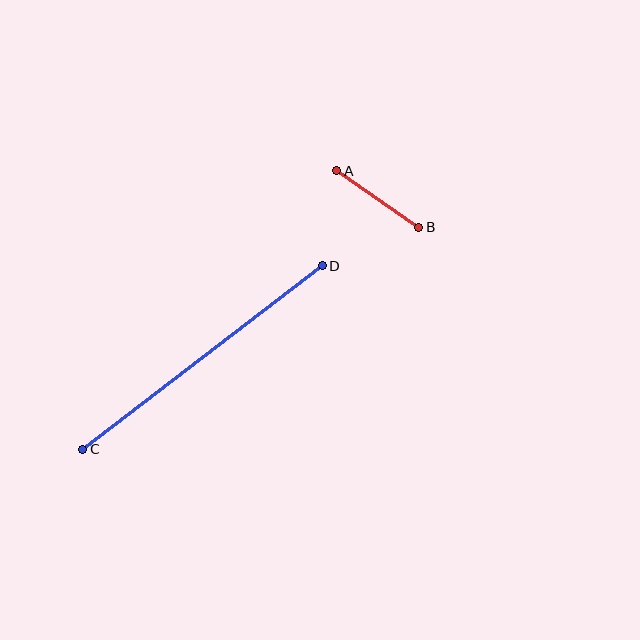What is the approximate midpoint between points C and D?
The midpoint is at approximately (203, 358) pixels.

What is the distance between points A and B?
The distance is approximately 99 pixels.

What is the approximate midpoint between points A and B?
The midpoint is at approximately (378, 199) pixels.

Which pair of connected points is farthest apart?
Points C and D are farthest apart.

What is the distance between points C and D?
The distance is approximately 301 pixels.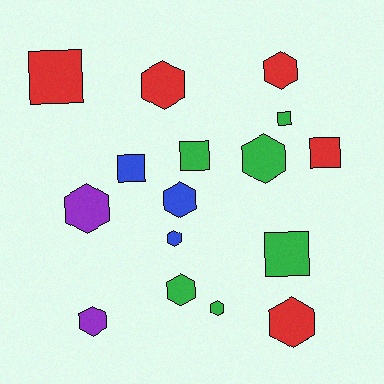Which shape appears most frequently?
Hexagon, with 10 objects.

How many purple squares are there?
There are no purple squares.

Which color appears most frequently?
Green, with 6 objects.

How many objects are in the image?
There are 16 objects.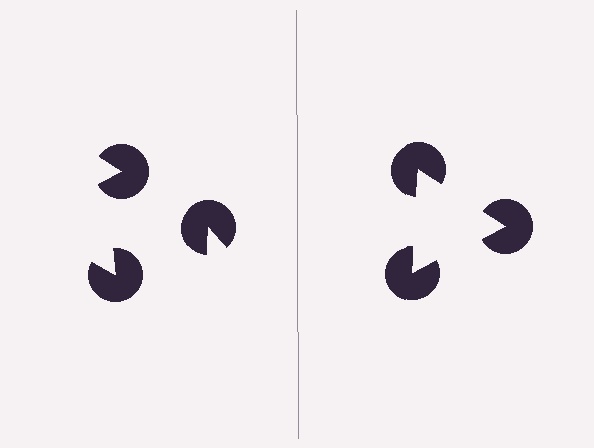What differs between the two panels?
The pac-man discs are positioned identically on both sides; only the wedge orientations differ. On the right they align to a triangle; on the left they are misaligned.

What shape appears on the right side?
An illusory triangle.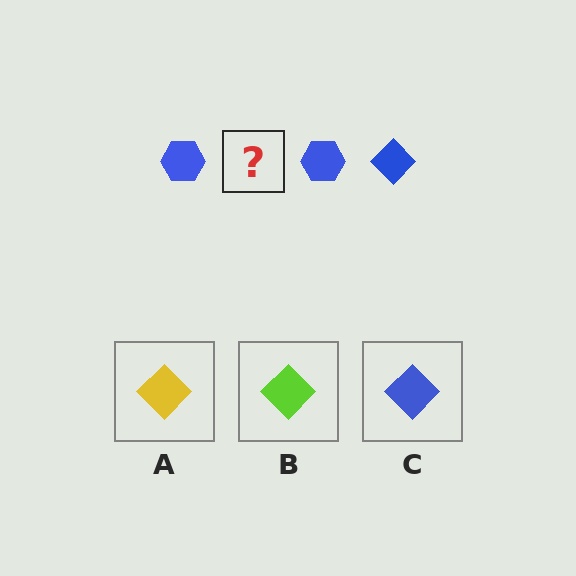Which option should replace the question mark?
Option C.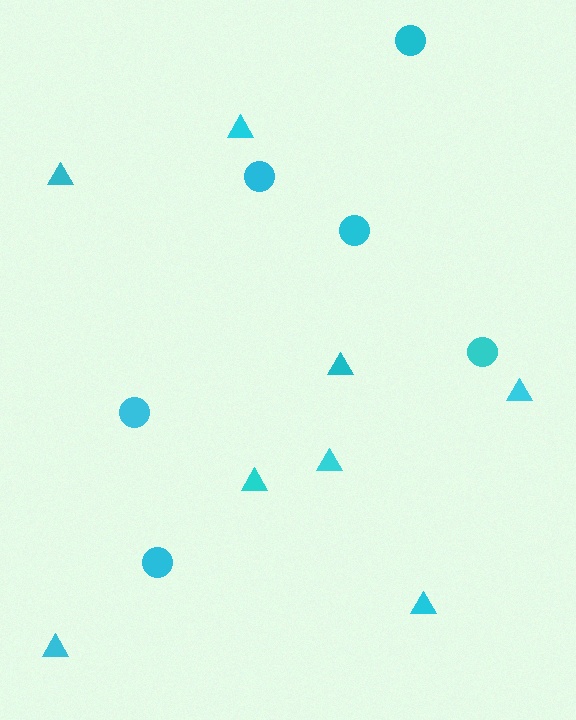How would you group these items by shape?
There are 2 groups: one group of circles (6) and one group of triangles (8).